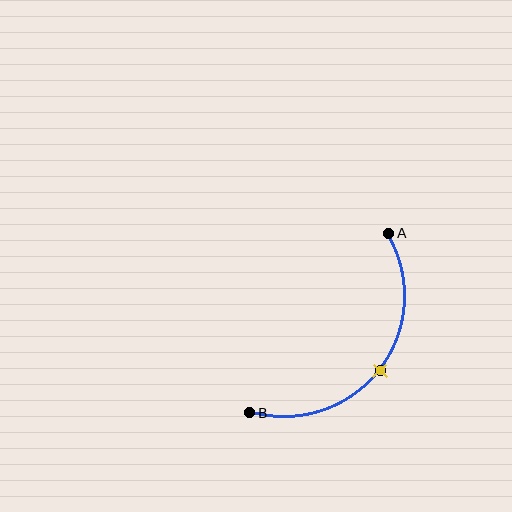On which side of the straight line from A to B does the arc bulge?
The arc bulges below and to the right of the straight line connecting A and B.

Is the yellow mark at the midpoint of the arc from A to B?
Yes. The yellow mark lies on the arc at equal arc-length from both A and B — it is the arc midpoint.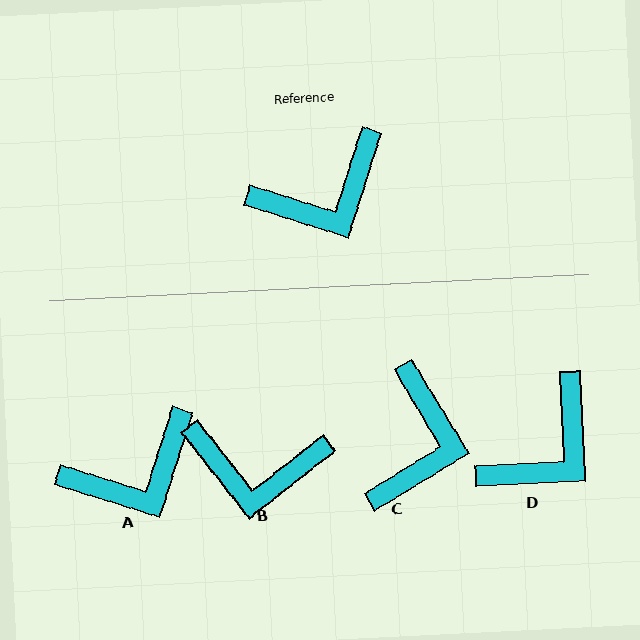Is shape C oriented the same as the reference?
No, it is off by about 49 degrees.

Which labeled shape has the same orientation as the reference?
A.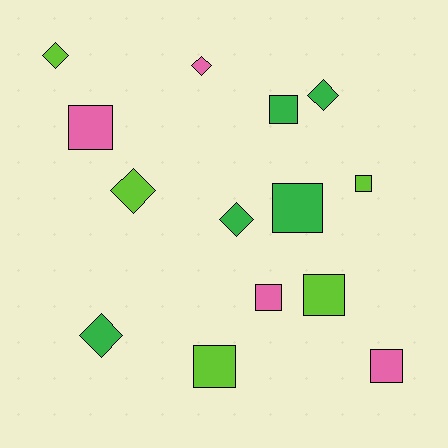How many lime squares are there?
There are 3 lime squares.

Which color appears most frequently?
Green, with 5 objects.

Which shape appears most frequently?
Square, with 8 objects.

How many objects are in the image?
There are 14 objects.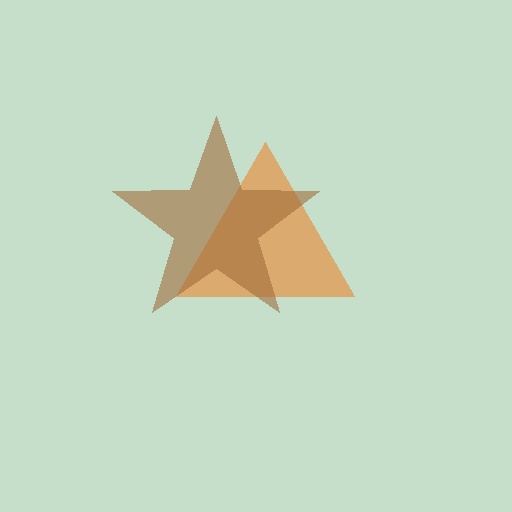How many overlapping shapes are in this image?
There are 2 overlapping shapes in the image.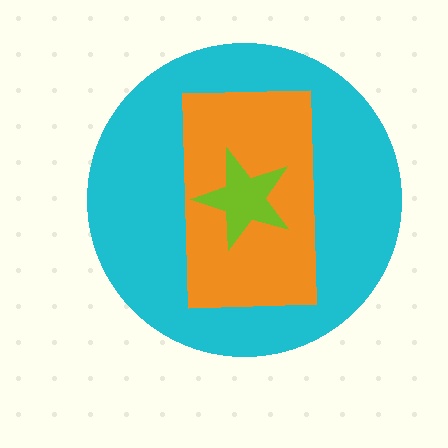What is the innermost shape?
The lime star.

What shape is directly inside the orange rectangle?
The lime star.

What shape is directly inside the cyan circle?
The orange rectangle.